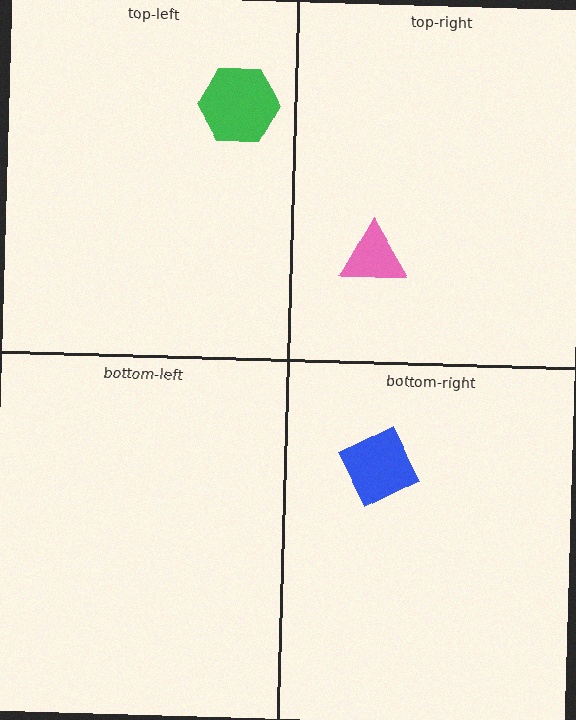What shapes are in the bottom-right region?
The blue diamond.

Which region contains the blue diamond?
The bottom-right region.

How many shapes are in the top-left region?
1.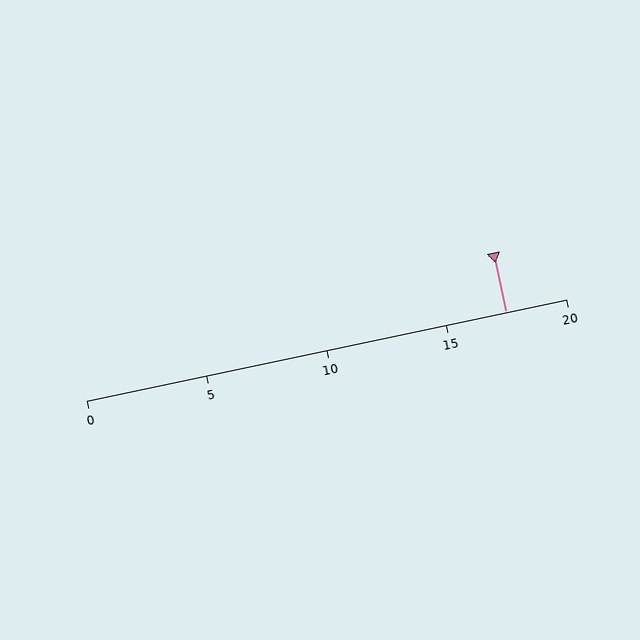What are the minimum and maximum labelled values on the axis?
The axis runs from 0 to 20.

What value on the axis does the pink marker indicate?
The marker indicates approximately 17.5.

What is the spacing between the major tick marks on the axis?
The major ticks are spaced 5 apart.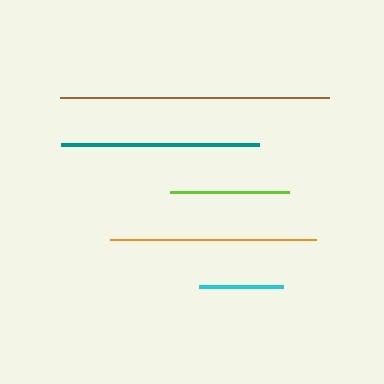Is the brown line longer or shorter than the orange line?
The brown line is longer than the orange line.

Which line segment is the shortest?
The cyan line is the shortest at approximately 83 pixels.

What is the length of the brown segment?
The brown segment is approximately 269 pixels long.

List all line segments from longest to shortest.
From longest to shortest: brown, orange, teal, lime, cyan.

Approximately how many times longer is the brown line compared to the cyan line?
The brown line is approximately 3.2 times the length of the cyan line.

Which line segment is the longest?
The brown line is the longest at approximately 269 pixels.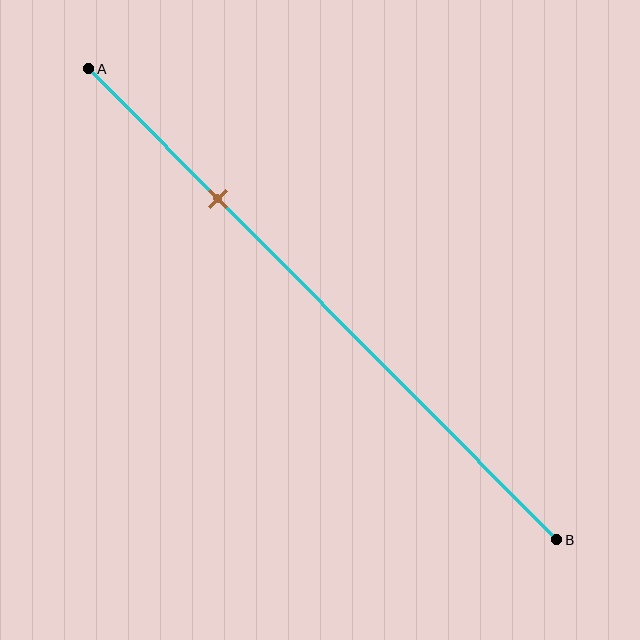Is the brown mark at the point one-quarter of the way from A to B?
Yes, the mark is approximately at the one-quarter point.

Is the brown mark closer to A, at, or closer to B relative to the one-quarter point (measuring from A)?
The brown mark is approximately at the one-quarter point of segment AB.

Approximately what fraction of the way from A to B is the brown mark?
The brown mark is approximately 30% of the way from A to B.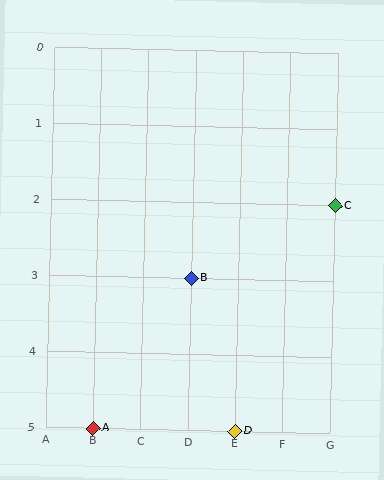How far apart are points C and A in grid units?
Points C and A are 5 columns and 3 rows apart (about 5.8 grid units diagonally).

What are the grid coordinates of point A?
Point A is at grid coordinates (B, 5).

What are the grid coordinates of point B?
Point B is at grid coordinates (D, 3).